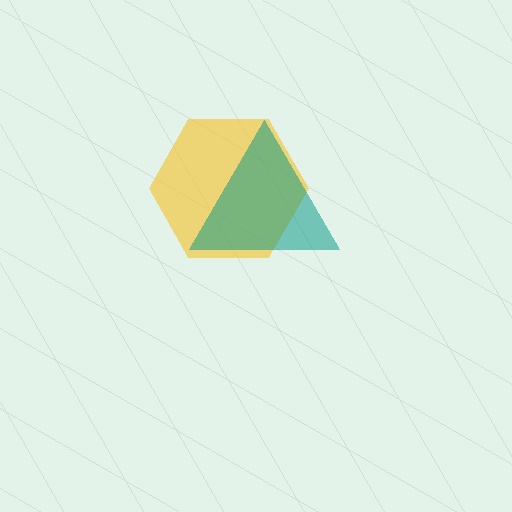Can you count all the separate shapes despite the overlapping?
Yes, there are 2 separate shapes.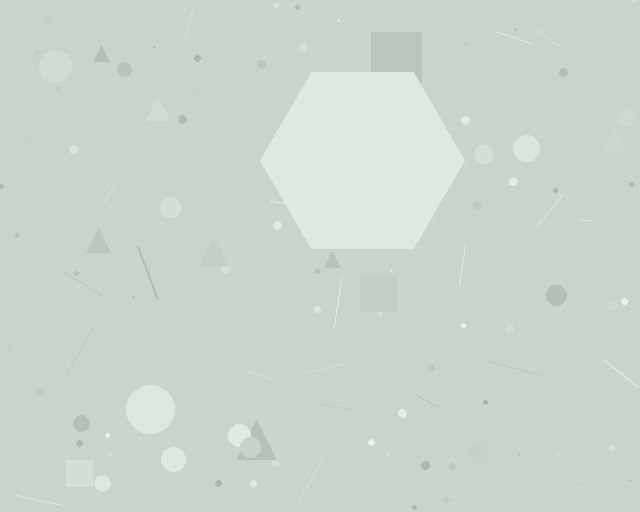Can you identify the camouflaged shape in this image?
The camouflaged shape is a hexagon.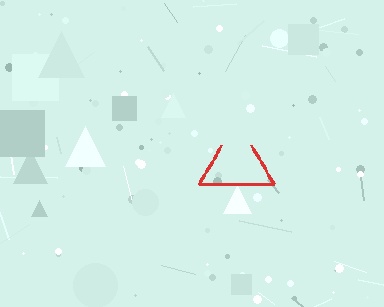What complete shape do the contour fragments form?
The contour fragments form a triangle.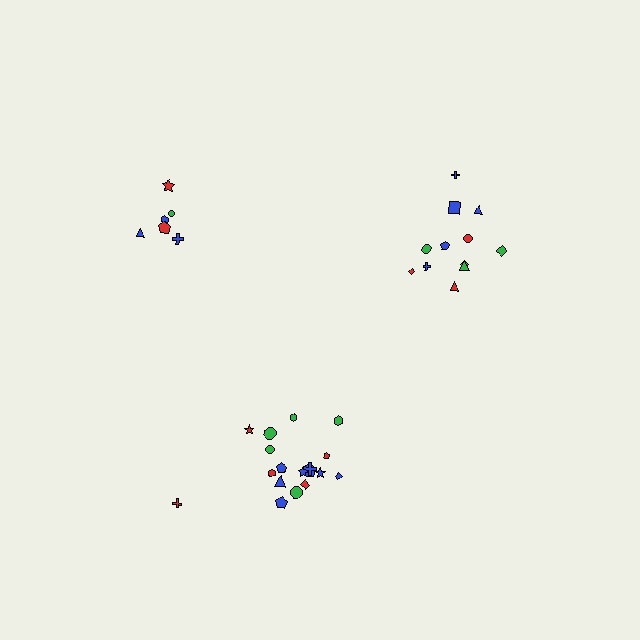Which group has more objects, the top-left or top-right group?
The top-right group.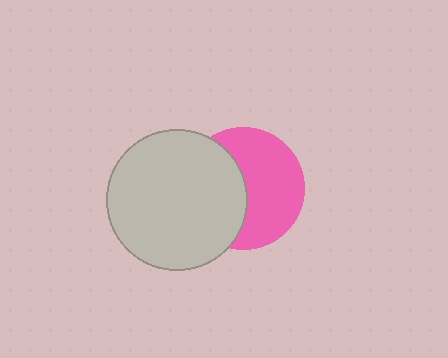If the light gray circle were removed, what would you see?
You would see the complete pink circle.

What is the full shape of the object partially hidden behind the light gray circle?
The partially hidden object is a pink circle.